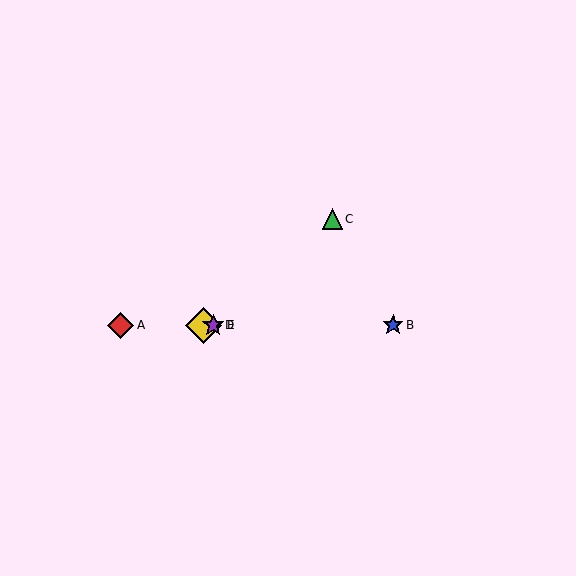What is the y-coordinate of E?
Object E is at y≈325.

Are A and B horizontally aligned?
Yes, both are at y≈325.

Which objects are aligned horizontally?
Objects A, B, D, E are aligned horizontally.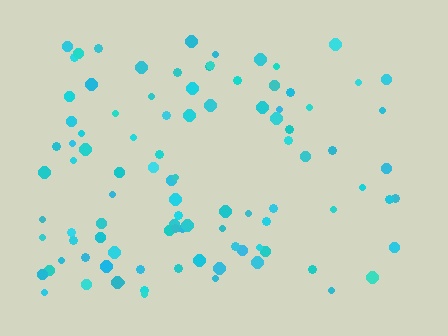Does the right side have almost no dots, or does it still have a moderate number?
Still a moderate number, just noticeably fewer than the left.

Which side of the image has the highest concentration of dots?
The left.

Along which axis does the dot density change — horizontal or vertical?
Horizontal.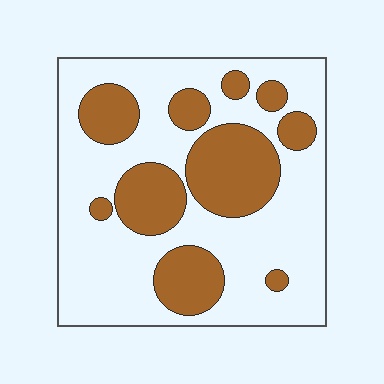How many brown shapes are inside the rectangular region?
10.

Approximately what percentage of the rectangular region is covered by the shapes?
Approximately 30%.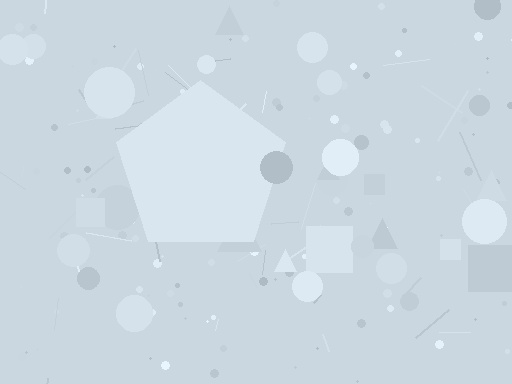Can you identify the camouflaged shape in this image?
The camouflaged shape is a pentagon.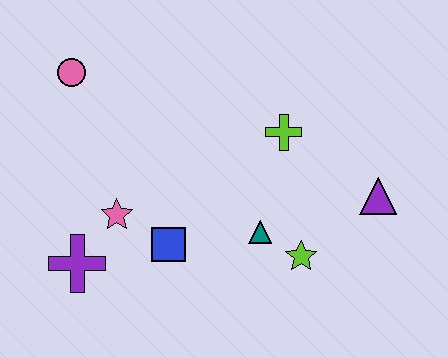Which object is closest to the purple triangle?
The lime star is closest to the purple triangle.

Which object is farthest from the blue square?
The purple triangle is farthest from the blue square.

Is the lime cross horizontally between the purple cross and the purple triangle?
Yes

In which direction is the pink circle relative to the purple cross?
The pink circle is above the purple cross.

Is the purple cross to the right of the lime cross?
No